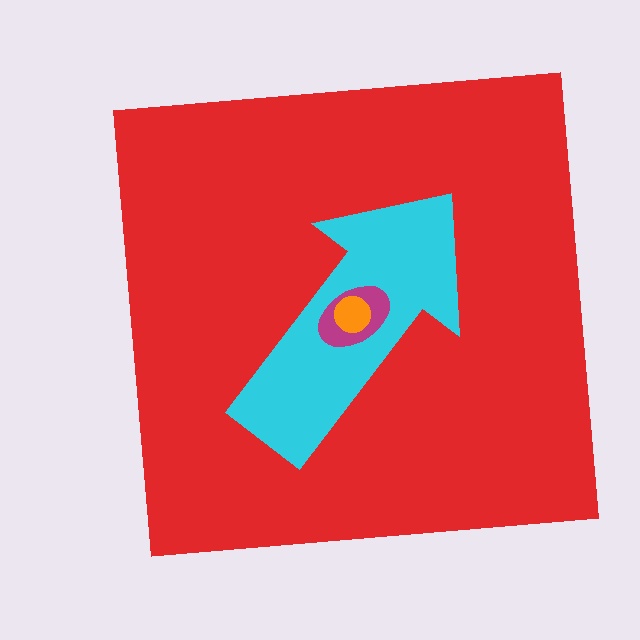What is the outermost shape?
The red square.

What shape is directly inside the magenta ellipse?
The orange circle.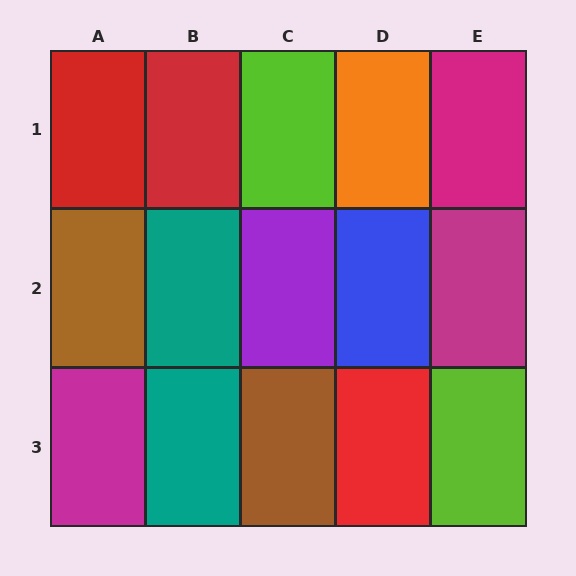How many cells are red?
3 cells are red.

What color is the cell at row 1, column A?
Red.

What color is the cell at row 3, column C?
Brown.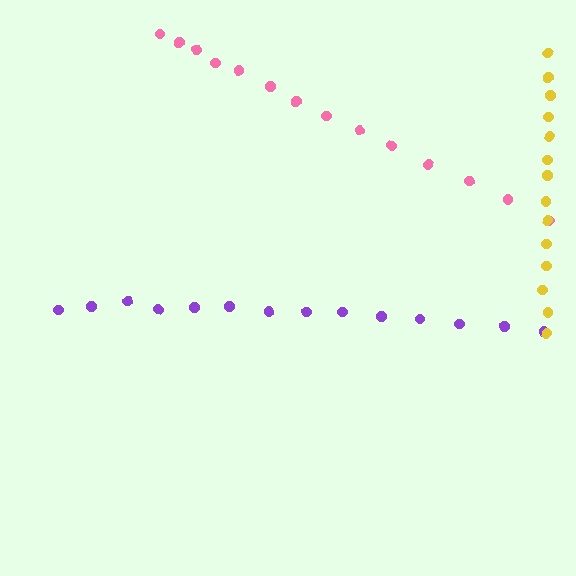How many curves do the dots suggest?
There are 3 distinct paths.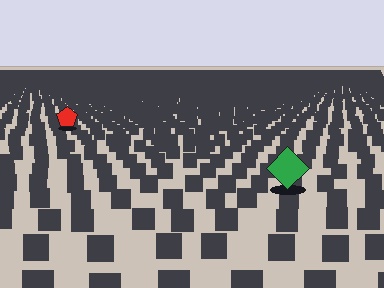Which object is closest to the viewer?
The green diamond is closest. The texture marks near it are larger and more spread out.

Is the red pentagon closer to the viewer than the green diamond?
No. The green diamond is closer — you can tell from the texture gradient: the ground texture is coarser near it.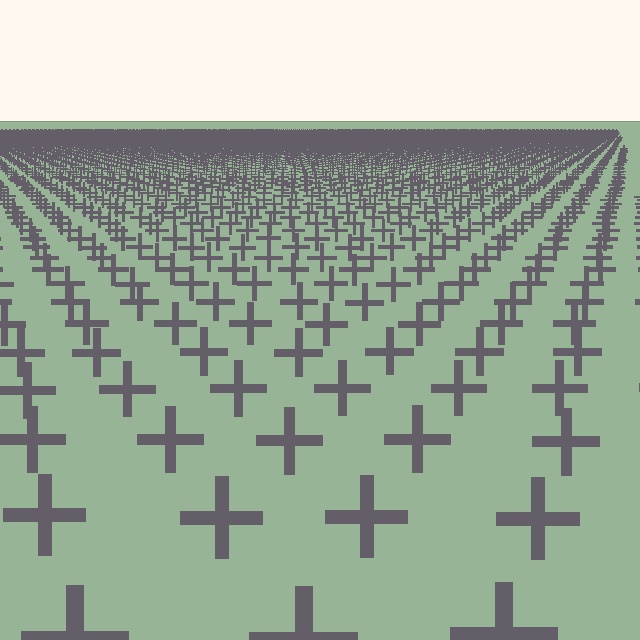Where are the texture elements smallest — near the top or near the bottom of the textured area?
Near the top.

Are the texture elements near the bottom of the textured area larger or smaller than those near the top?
Larger. Near the bottom, elements are closer to the viewer and appear at a bigger on-screen size.